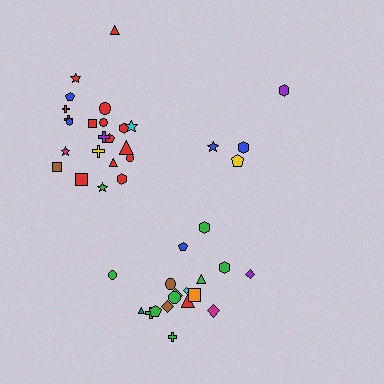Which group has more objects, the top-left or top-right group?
The top-left group.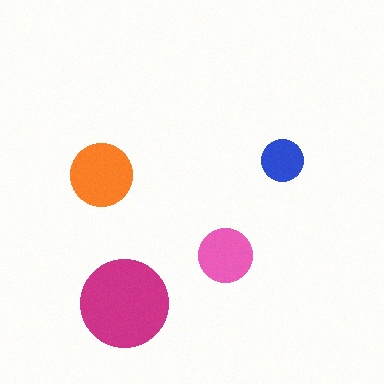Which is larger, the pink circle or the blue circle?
The pink one.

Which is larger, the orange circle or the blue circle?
The orange one.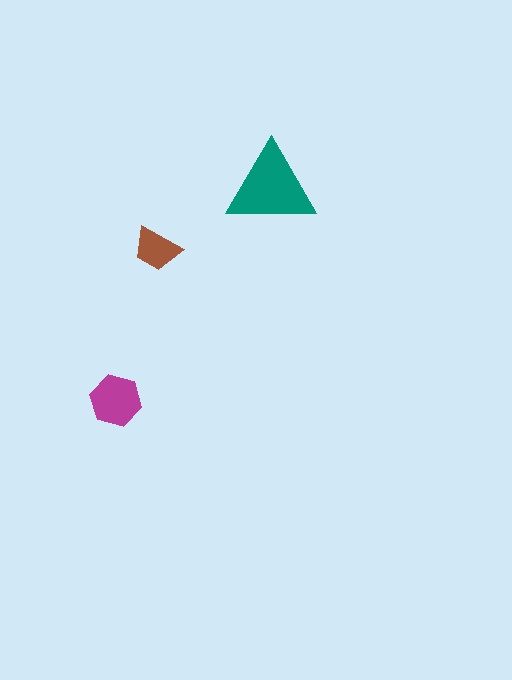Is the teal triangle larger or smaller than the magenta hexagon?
Larger.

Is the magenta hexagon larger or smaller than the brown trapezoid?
Larger.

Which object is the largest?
The teal triangle.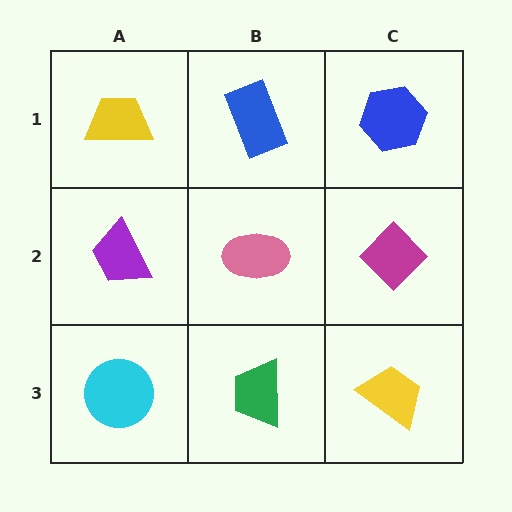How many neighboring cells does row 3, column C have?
2.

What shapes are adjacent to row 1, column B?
A pink ellipse (row 2, column B), a yellow trapezoid (row 1, column A), a blue hexagon (row 1, column C).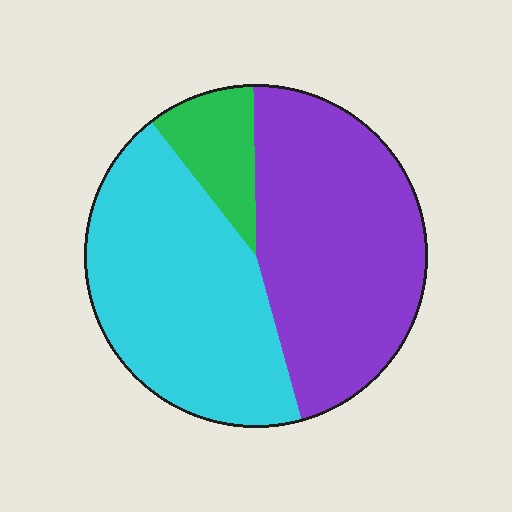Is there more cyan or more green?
Cyan.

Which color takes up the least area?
Green, at roughly 10%.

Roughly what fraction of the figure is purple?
Purple covers roughly 45% of the figure.